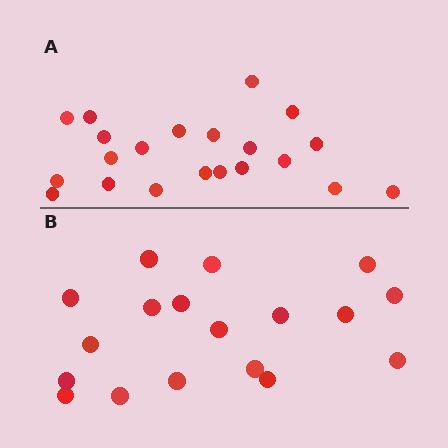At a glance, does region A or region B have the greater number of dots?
Region A (the top region) has more dots.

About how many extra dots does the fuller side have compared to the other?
Region A has just a few more — roughly 2 or 3 more dots than region B.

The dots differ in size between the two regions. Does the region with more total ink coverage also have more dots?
No. Region B has more total ink coverage because its dots are larger, but region A actually contains more individual dots. Total area can be misleading — the number of items is what matters here.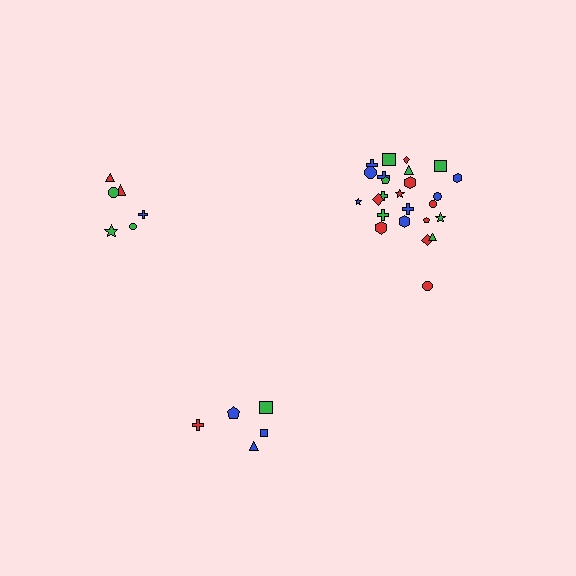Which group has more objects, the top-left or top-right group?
The top-right group.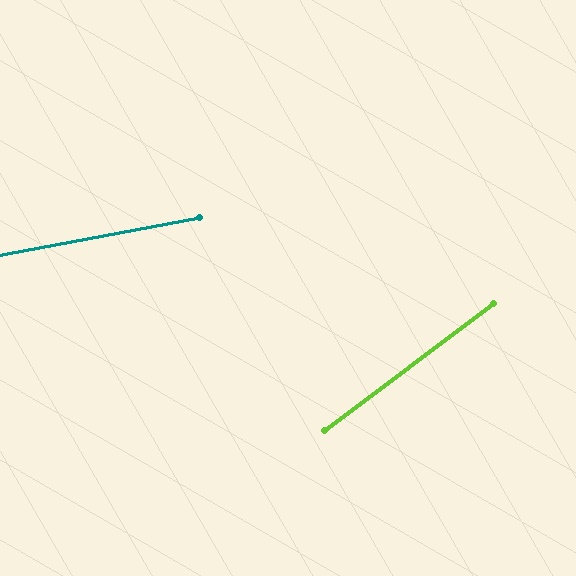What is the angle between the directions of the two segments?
Approximately 26 degrees.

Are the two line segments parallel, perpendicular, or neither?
Neither parallel nor perpendicular — they differ by about 26°.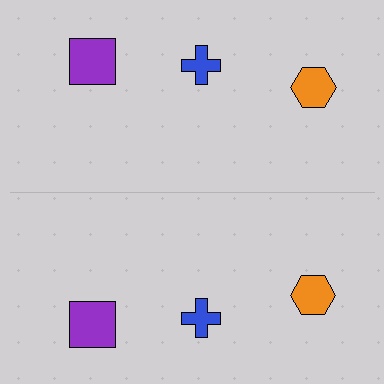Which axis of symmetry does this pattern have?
The pattern has a horizontal axis of symmetry running through the center of the image.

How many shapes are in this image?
There are 6 shapes in this image.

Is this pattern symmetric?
Yes, this pattern has bilateral (reflection) symmetry.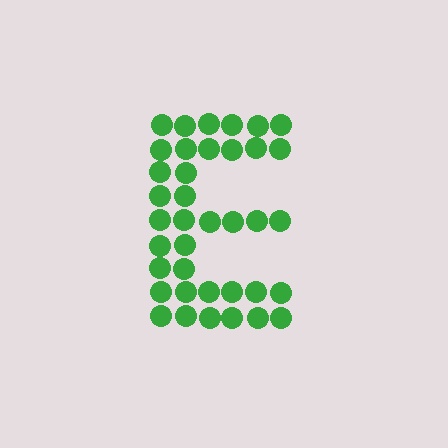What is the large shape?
The large shape is the letter E.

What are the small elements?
The small elements are circles.